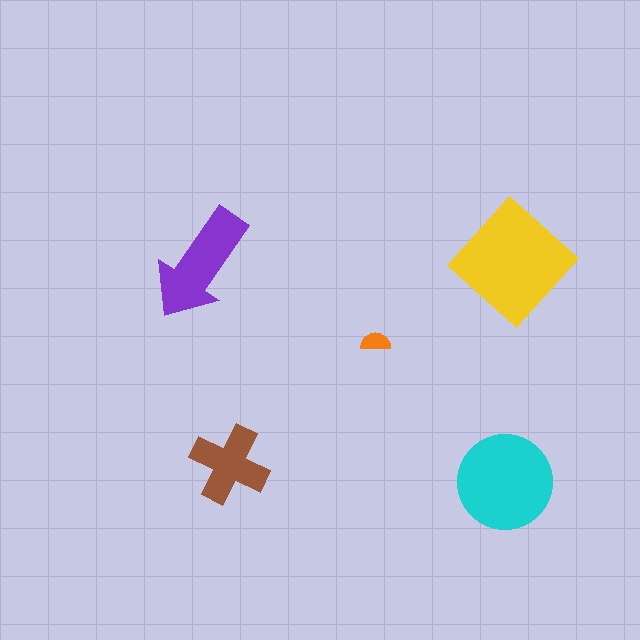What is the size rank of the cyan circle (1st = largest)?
2nd.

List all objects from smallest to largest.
The orange semicircle, the brown cross, the purple arrow, the cyan circle, the yellow diamond.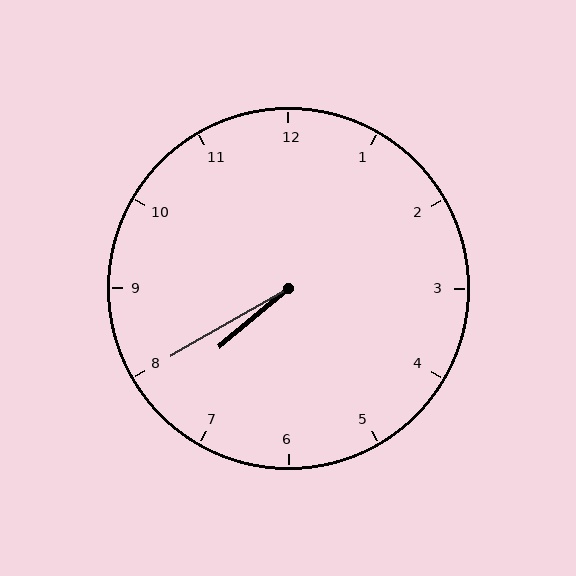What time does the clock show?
7:40.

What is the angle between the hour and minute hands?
Approximately 10 degrees.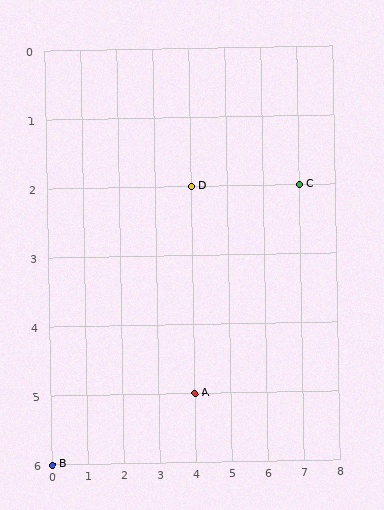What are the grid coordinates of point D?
Point D is at grid coordinates (4, 2).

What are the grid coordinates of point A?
Point A is at grid coordinates (4, 5).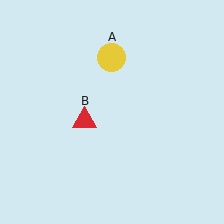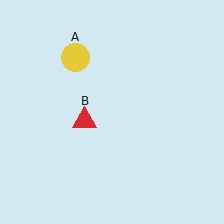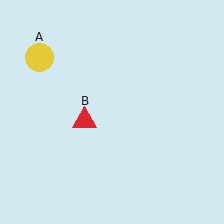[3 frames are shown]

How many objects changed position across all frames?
1 object changed position: yellow circle (object A).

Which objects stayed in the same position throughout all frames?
Red triangle (object B) remained stationary.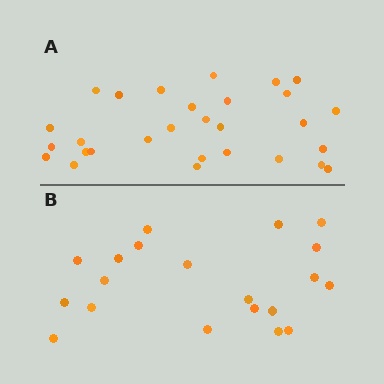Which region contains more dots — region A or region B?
Region A (the top region) has more dots.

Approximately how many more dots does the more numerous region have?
Region A has roughly 8 or so more dots than region B.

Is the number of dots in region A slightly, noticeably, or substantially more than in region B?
Region A has substantially more. The ratio is roughly 1.4 to 1.